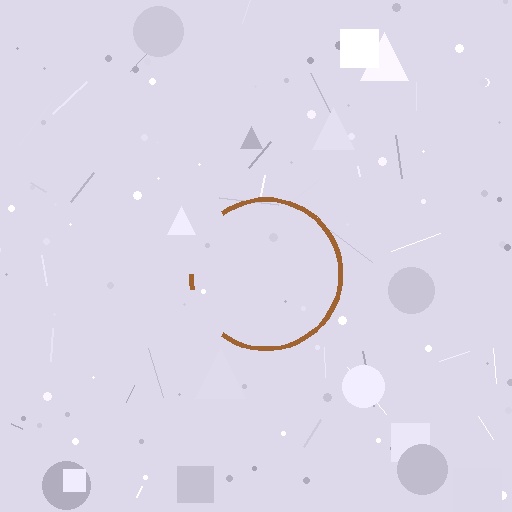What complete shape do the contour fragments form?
The contour fragments form a circle.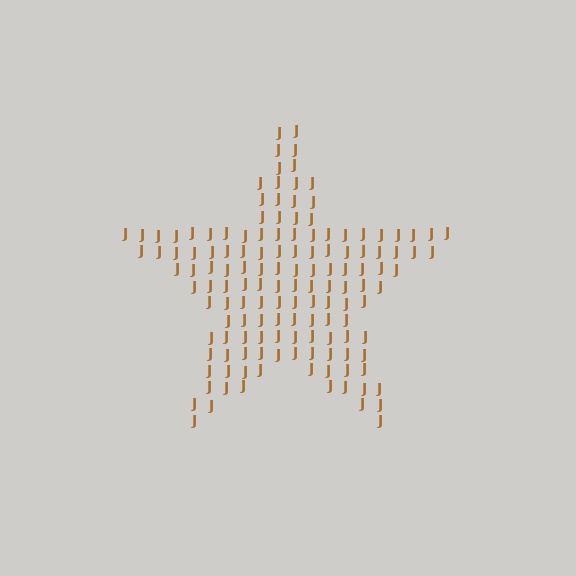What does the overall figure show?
The overall figure shows a star.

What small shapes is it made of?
It is made of small letter J's.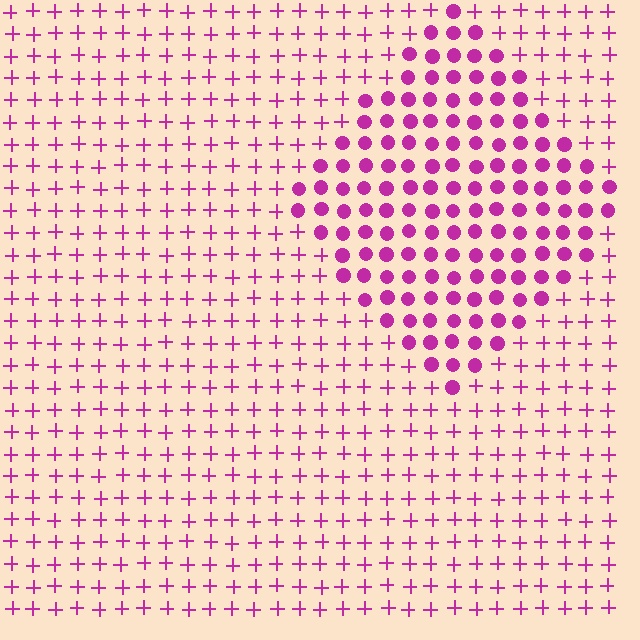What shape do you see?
I see a diamond.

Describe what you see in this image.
The image is filled with small magenta elements arranged in a uniform grid. A diamond-shaped region contains circles, while the surrounding area contains plus signs. The boundary is defined purely by the change in element shape.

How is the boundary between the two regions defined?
The boundary is defined by a change in element shape: circles inside vs. plus signs outside. All elements share the same color and spacing.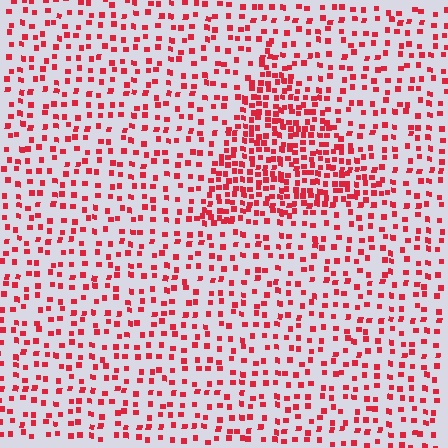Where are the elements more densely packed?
The elements are more densely packed inside the triangle boundary.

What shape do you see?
I see a triangle.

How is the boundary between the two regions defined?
The boundary is defined by a change in element density (approximately 2.2x ratio). All elements are the same color, size, and shape.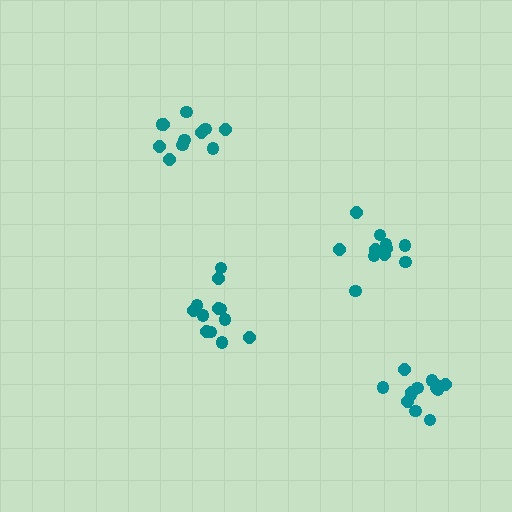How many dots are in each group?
Group 1: 12 dots, Group 2: 11 dots, Group 3: 11 dots, Group 4: 13 dots (47 total).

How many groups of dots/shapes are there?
There are 4 groups.